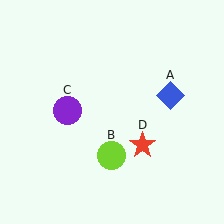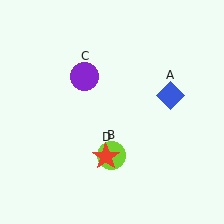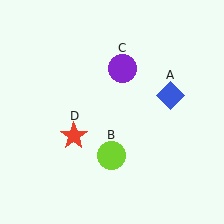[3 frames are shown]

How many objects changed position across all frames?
2 objects changed position: purple circle (object C), red star (object D).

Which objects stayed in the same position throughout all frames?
Blue diamond (object A) and lime circle (object B) remained stationary.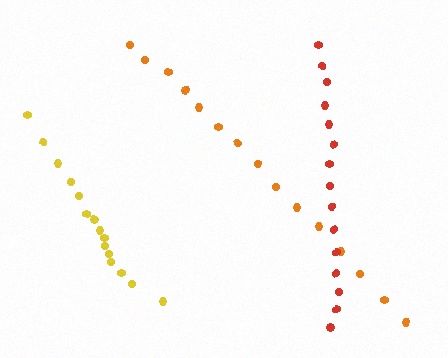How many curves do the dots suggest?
There are 3 distinct paths.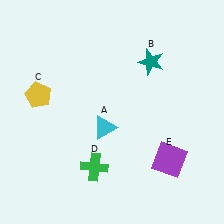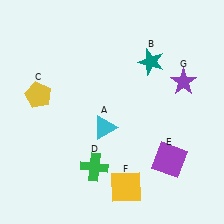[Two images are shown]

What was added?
A yellow square (F), a purple star (G) were added in Image 2.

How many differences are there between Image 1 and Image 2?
There are 2 differences between the two images.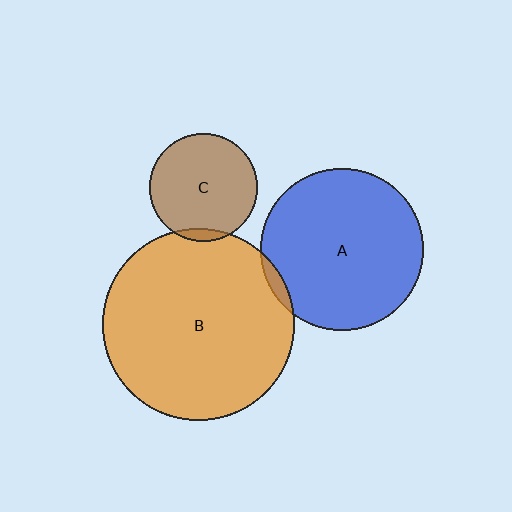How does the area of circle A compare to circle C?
Approximately 2.3 times.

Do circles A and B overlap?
Yes.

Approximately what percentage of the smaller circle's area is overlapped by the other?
Approximately 5%.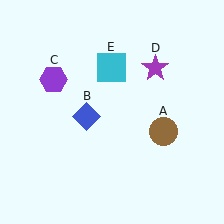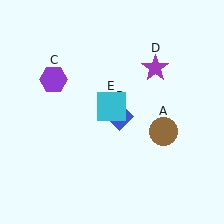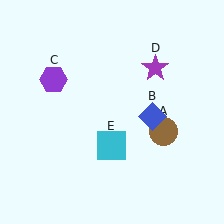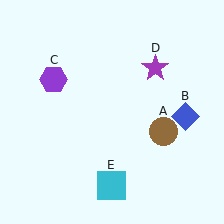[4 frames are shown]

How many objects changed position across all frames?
2 objects changed position: blue diamond (object B), cyan square (object E).